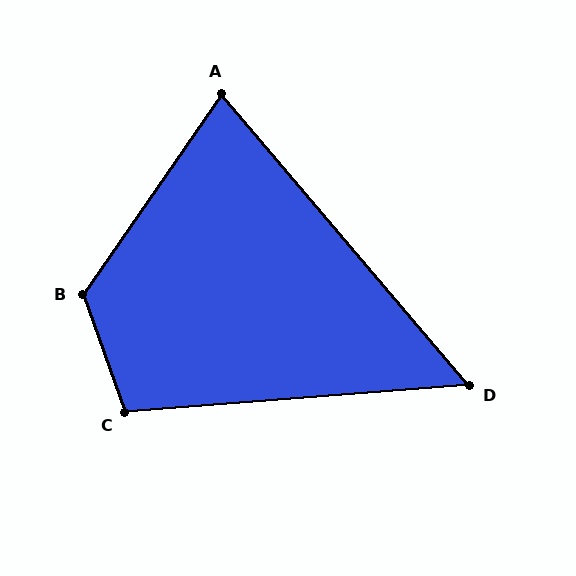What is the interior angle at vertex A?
Approximately 75 degrees (acute).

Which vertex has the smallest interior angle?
D, at approximately 54 degrees.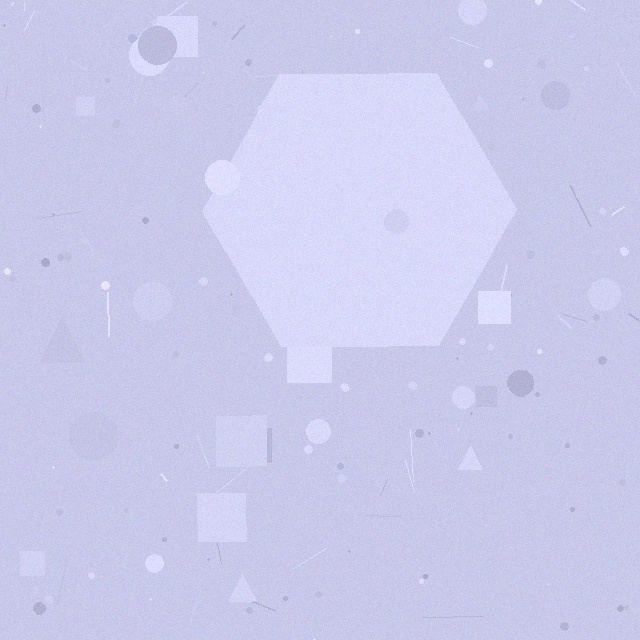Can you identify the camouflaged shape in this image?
The camouflaged shape is a hexagon.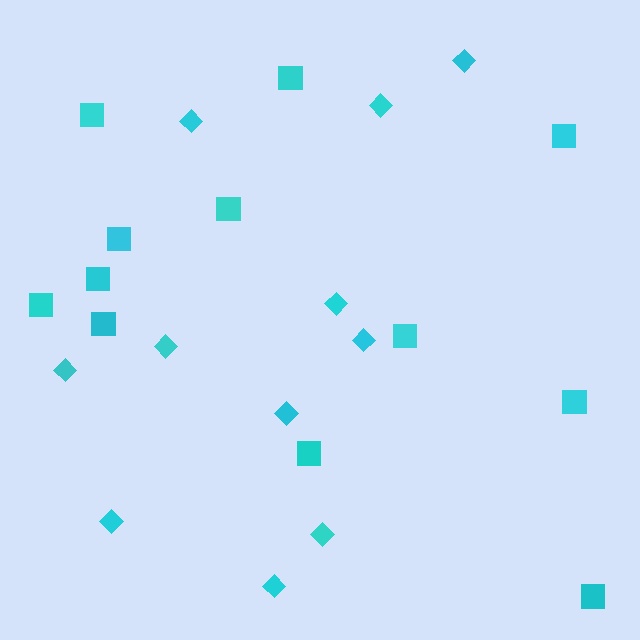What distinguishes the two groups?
There are 2 groups: one group of squares (12) and one group of diamonds (11).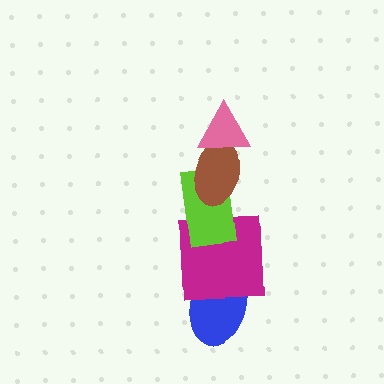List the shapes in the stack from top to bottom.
From top to bottom: the pink triangle, the brown ellipse, the lime rectangle, the magenta square, the blue ellipse.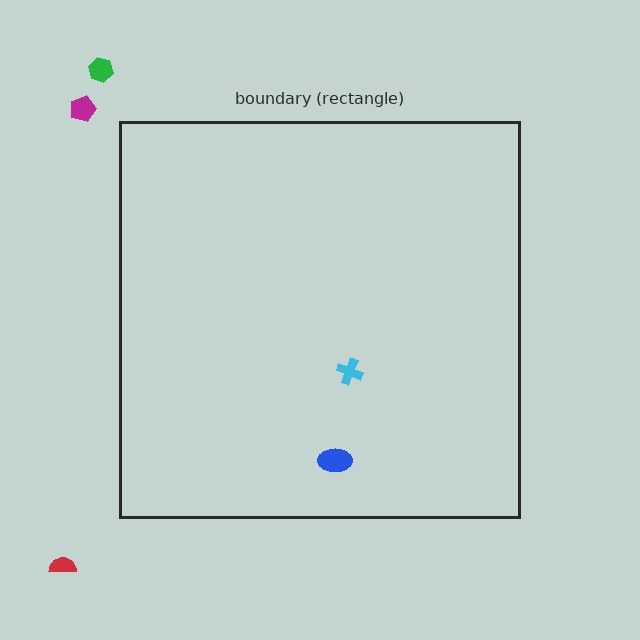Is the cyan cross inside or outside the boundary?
Inside.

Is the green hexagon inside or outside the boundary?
Outside.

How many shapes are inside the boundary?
2 inside, 3 outside.